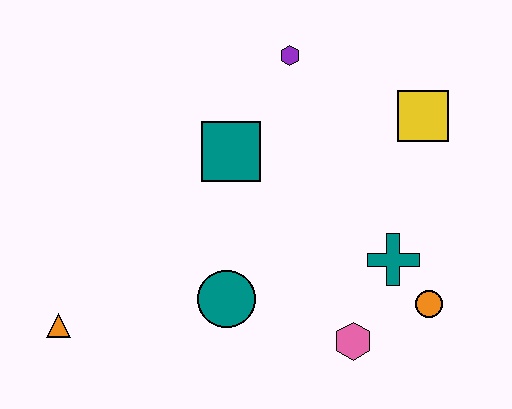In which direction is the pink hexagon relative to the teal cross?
The pink hexagon is below the teal cross.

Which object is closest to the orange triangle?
The teal circle is closest to the orange triangle.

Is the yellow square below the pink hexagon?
No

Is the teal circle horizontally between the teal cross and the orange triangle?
Yes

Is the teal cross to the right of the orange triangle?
Yes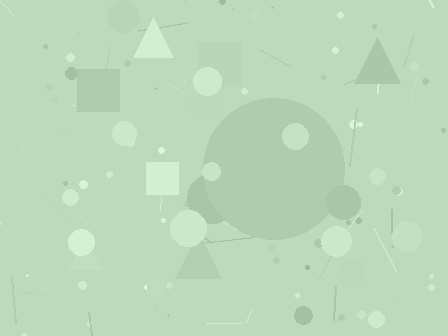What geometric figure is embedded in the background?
A circle is embedded in the background.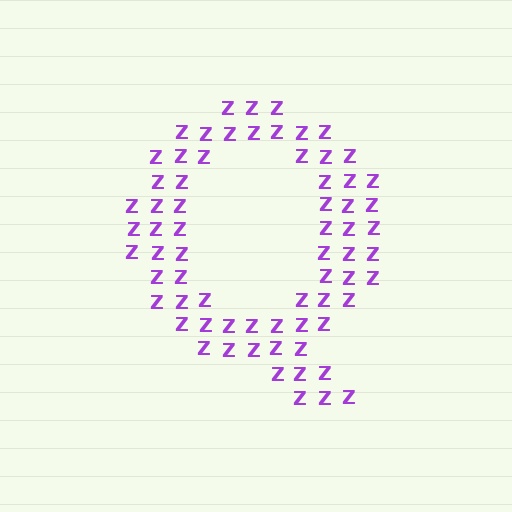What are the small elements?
The small elements are letter Z's.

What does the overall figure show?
The overall figure shows the letter Q.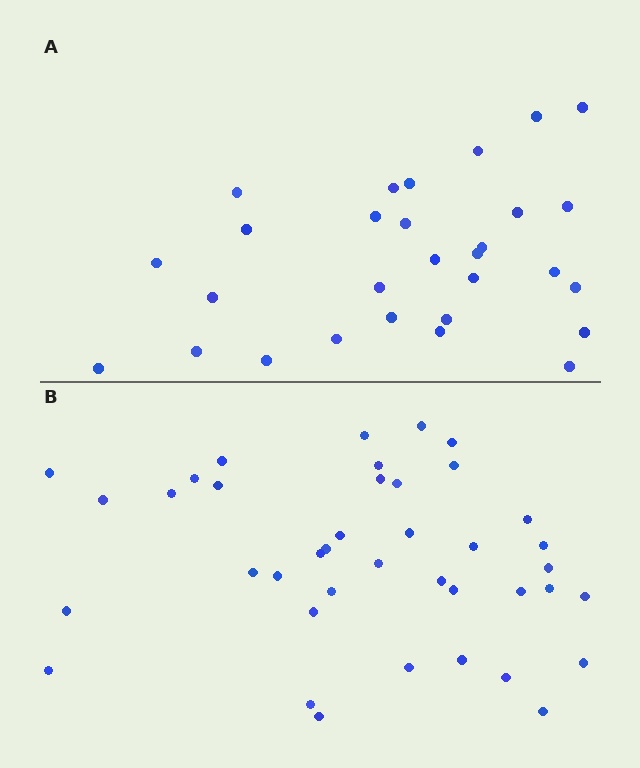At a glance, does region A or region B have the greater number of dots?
Region B (the bottom region) has more dots.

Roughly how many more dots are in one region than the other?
Region B has roughly 12 or so more dots than region A.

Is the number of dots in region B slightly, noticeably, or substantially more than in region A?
Region B has noticeably more, but not dramatically so. The ratio is roughly 1.4 to 1.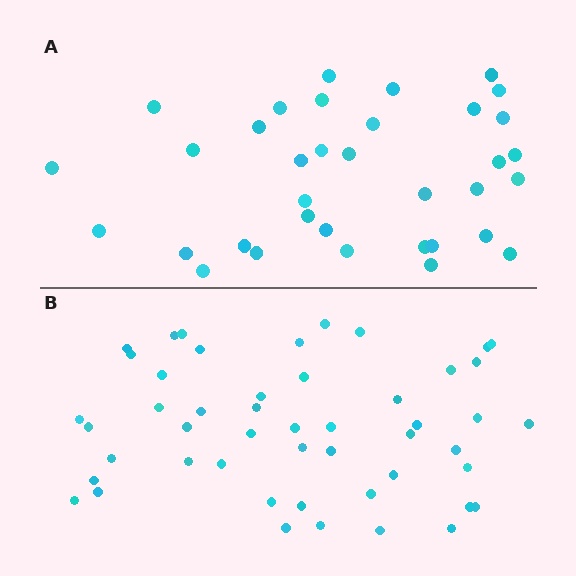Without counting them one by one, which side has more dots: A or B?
Region B (the bottom region) has more dots.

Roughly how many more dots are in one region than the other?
Region B has approximately 15 more dots than region A.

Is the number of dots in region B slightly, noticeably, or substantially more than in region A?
Region B has noticeably more, but not dramatically so. The ratio is roughly 1.4 to 1.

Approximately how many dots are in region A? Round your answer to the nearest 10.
About 40 dots. (The exact count is 35, which rounds to 40.)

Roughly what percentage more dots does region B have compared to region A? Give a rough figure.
About 40% more.